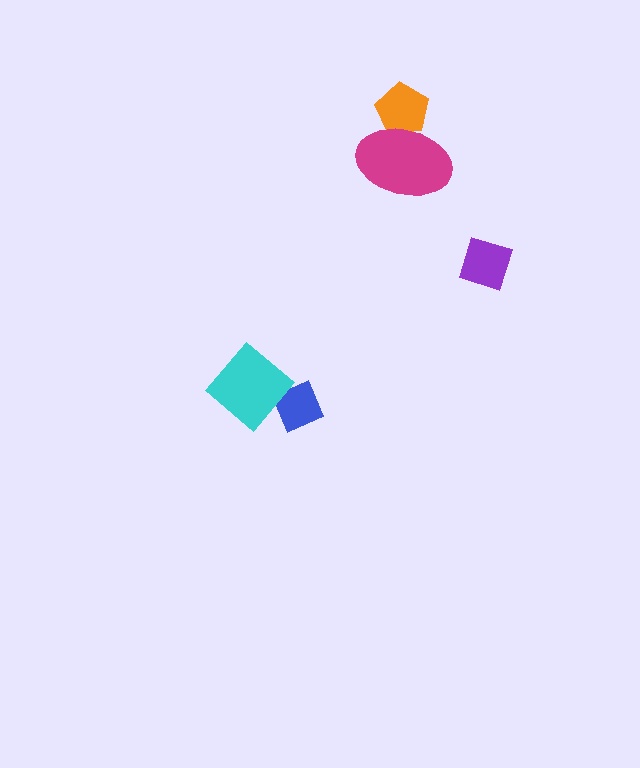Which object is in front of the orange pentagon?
The magenta ellipse is in front of the orange pentagon.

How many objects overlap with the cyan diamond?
1 object overlaps with the cyan diamond.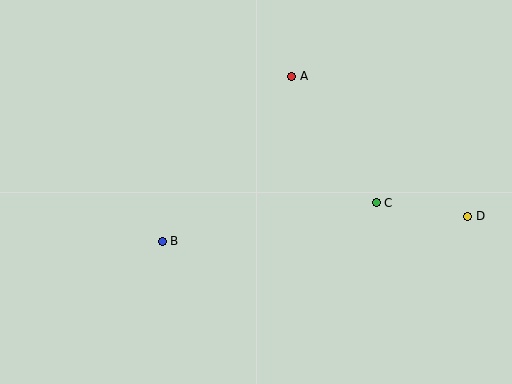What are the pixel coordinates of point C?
Point C is at (376, 203).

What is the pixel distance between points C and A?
The distance between C and A is 152 pixels.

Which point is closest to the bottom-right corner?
Point D is closest to the bottom-right corner.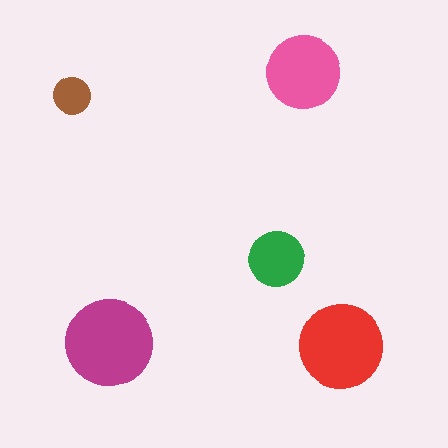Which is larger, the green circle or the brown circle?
The green one.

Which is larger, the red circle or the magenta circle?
The magenta one.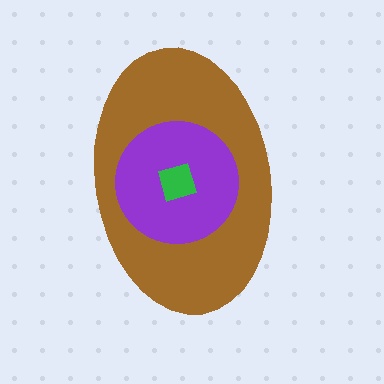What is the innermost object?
The green square.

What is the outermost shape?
The brown ellipse.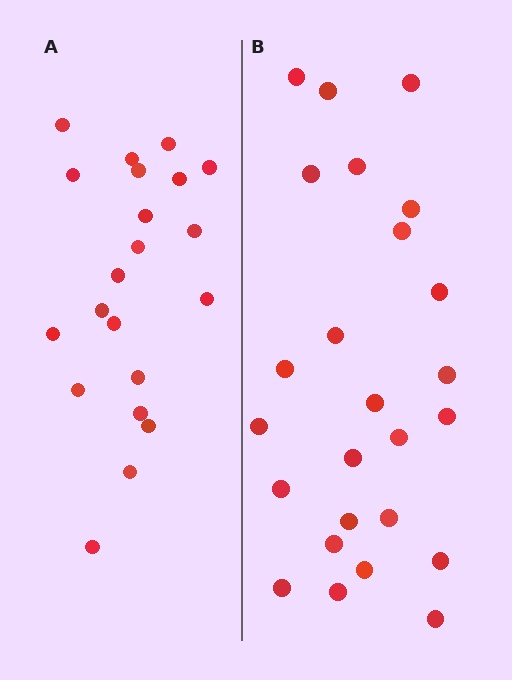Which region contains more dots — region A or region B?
Region B (the right region) has more dots.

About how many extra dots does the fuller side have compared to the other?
Region B has about 4 more dots than region A.